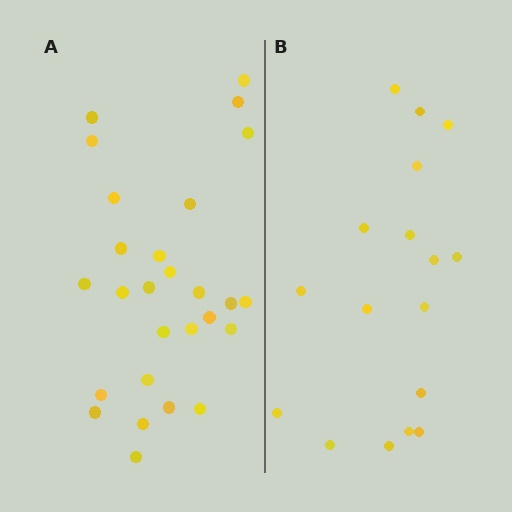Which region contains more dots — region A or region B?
Region A (the left region) has more dots.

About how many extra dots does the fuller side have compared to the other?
Region A has roughly 10 or so more dots than region B.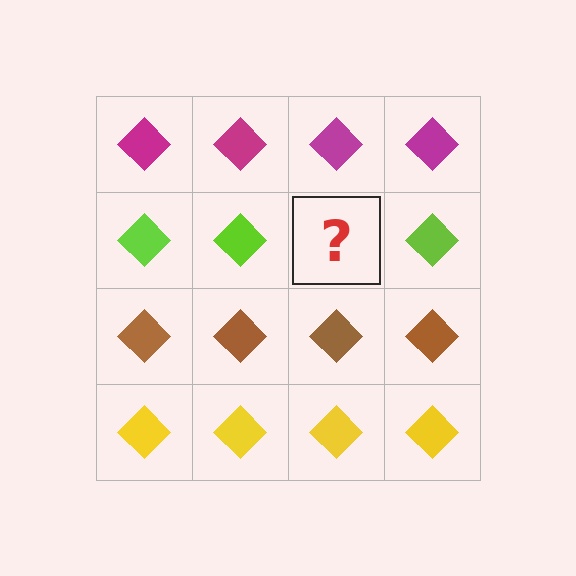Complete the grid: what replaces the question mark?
The question mark should be replaced with a lime diamond.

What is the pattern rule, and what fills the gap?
The rule is that each row has a consistent color. The gap should be filled with a lime diamond.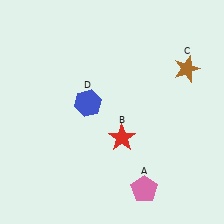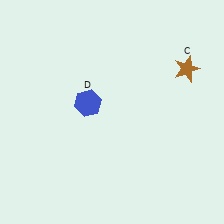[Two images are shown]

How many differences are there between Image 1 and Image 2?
There are 2 differences between the two images.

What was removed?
The pink pentagon (A), the red star (B) were removed in Image 2.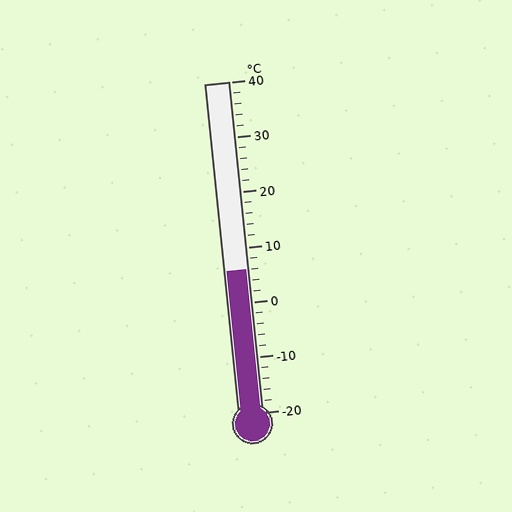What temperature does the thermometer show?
The thermometer shows approximately 6°C.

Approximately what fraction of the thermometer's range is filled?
The thermometer is filled to approximately 45% of its range.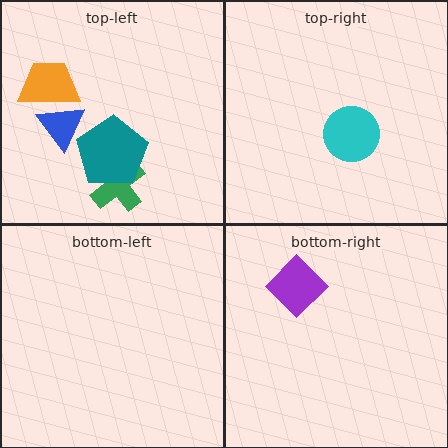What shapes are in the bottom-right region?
The purple diamond.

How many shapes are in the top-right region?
1.